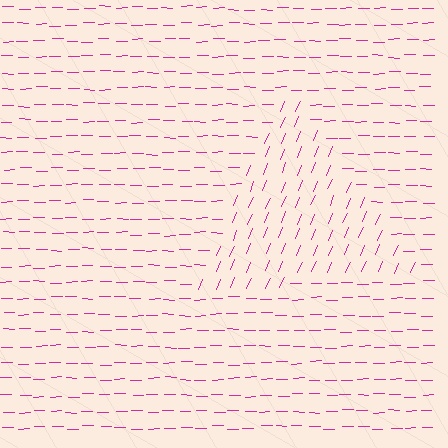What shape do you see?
I see a triangle.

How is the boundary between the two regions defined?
The boundary is defined purely by a change in line orientation (approximately 67 degrees difference). All lines are the same color and thickness.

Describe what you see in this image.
The image is filled with small magenta line segments. A triangle region in the image has lines oriented differently from the surrounding lines, creating a visible texture boundary.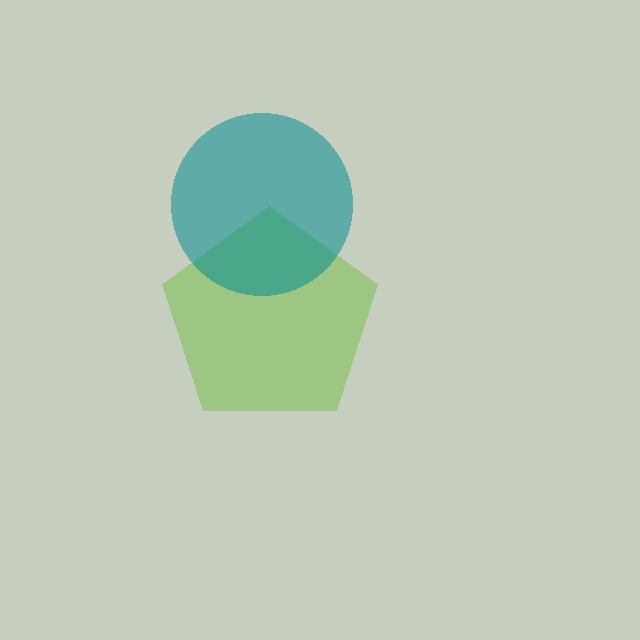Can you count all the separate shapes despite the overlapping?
Yes, there are 2 separate shapes.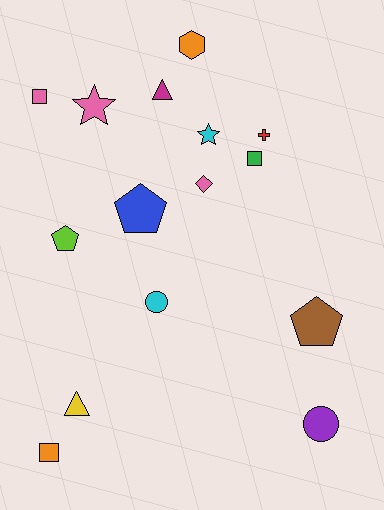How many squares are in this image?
There are 3 squares.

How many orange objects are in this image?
There are 2 orange objects.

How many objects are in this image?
There are 15 objects.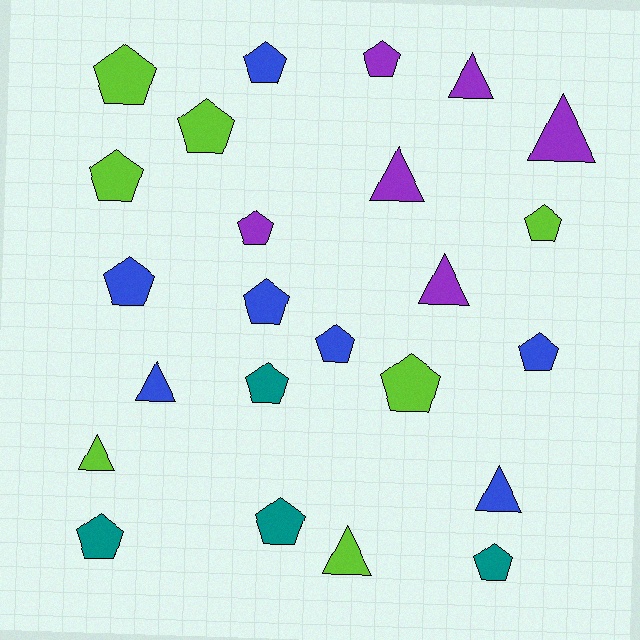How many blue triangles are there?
There are 2 blue triangles.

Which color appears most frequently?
Blue, with 7 objects.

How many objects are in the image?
There are 24 objects.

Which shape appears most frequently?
Pentagon, with 16 objects.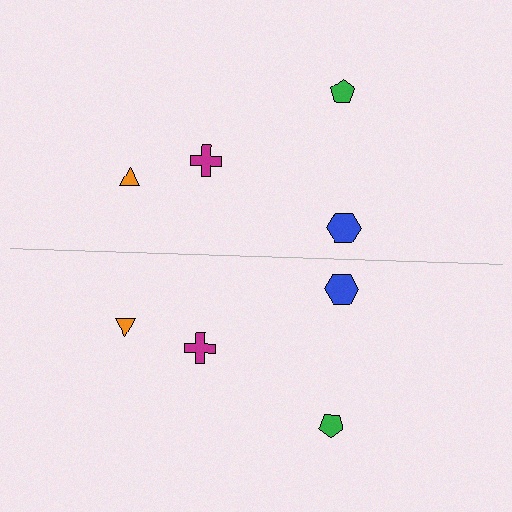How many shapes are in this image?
There are 8 shapes in this image.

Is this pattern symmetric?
Yes, this pattern has bilateral (reflection) symmetry.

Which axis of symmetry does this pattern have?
The pattern has a horizontal axis of symmetry running through the center of the image.